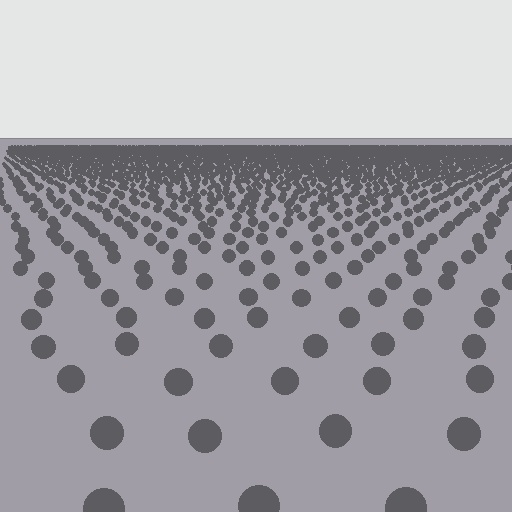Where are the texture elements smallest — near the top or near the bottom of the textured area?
Near the top.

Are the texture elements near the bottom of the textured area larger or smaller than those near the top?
Larger. Near the bottom, elements are closer to the viewer and appear at a bigger on-screen size.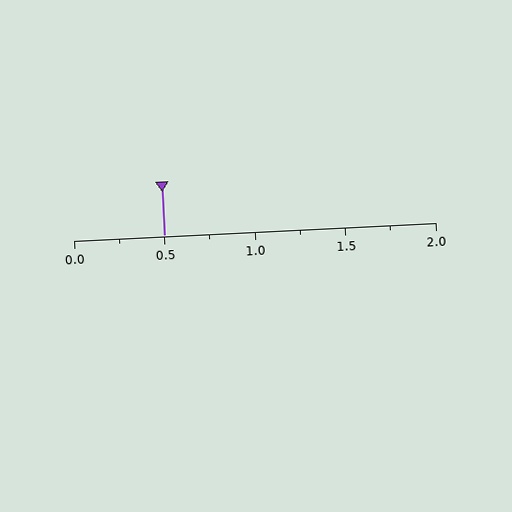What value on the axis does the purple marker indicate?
The marker indicates approximately 0.5.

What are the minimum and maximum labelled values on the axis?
The axis runs from 0.0 to 2.0.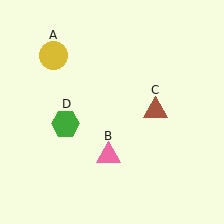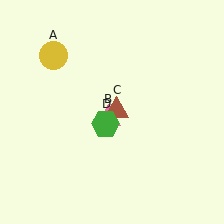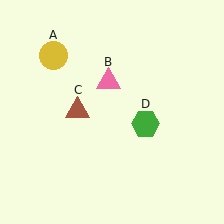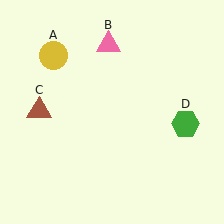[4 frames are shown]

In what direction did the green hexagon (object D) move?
The green hexagon (object D) moved right.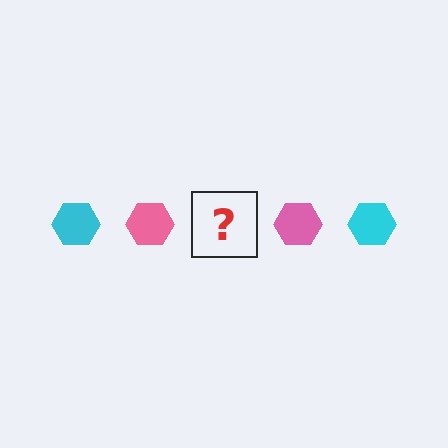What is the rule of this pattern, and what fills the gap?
The rule is that the pattern cycles through cyan, pink hexagons. The gap should be filled with a cyan hexagon.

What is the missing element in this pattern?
The missing element is a cyan hexagon.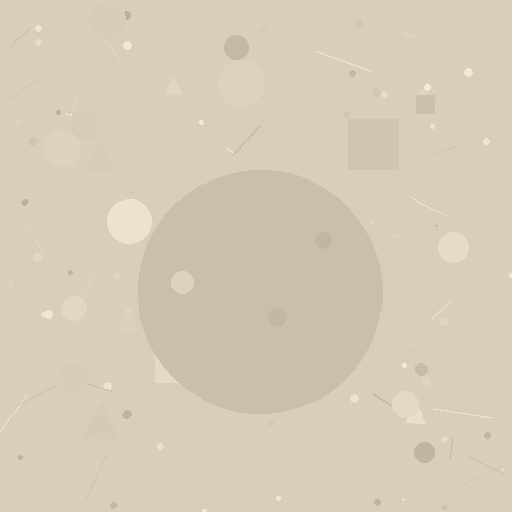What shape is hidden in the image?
A circle is hidden in the image.